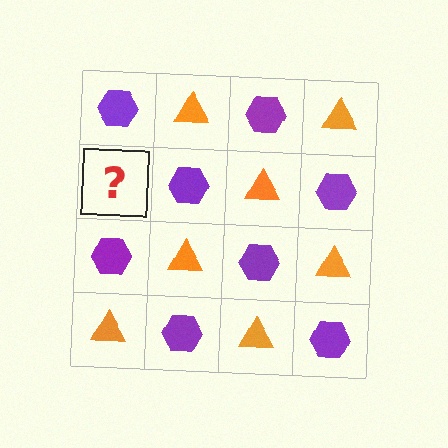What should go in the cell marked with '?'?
The missing cell should contain an orange triangle.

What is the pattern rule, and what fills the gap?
The rule is that it alternates purple hexagon and orange triangle in a checkerboard pattern. The gap should be filled with an orange triangle.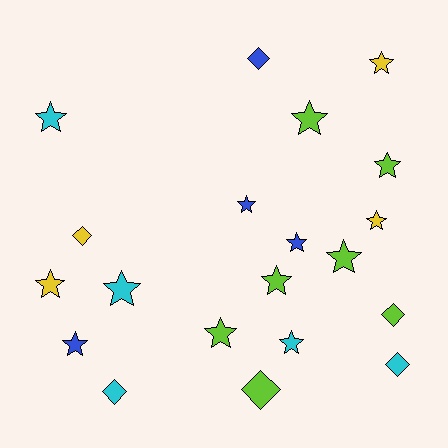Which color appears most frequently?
Lime, with 7 objects.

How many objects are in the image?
There are 20 objects.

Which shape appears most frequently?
Star, with 14 objects.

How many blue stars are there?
There are 3 blue stars.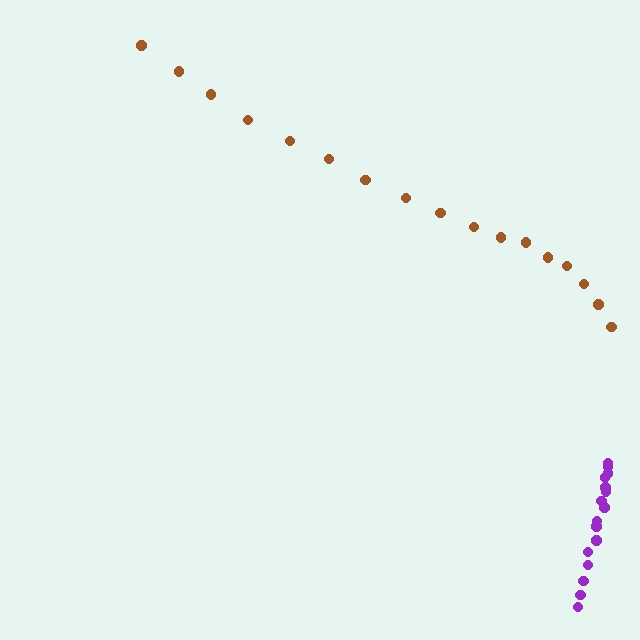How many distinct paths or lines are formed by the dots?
There are 2 distinct paths.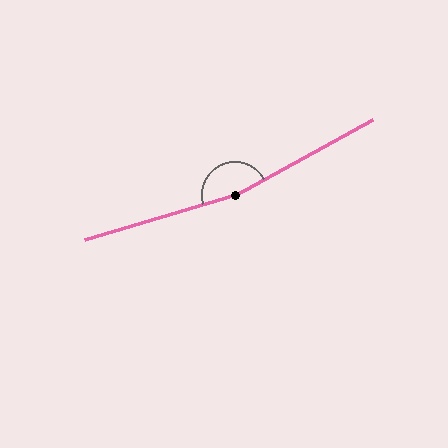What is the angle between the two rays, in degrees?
Approximately 168 degrees.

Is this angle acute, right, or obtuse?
It is obtuse.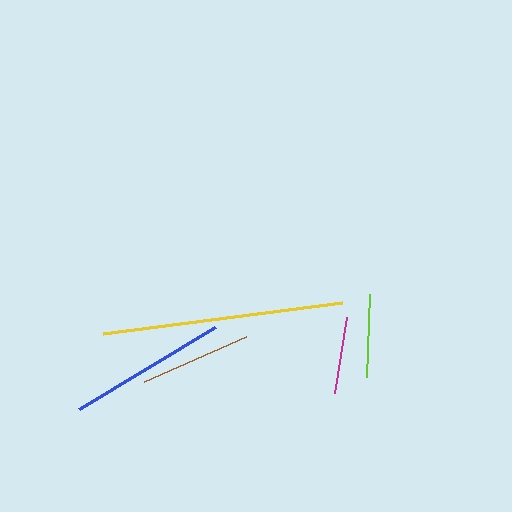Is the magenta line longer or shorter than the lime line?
The lime line is longer than the magenta line.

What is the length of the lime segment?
The lime segment is approximately 84 pixels long.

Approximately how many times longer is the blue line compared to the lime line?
The blue line is approximately 1.9 times the length of the lime line.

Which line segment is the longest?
The yellow line is the longest at approximately 241 pixels.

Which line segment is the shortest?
The magenta line is the shortest at approximately 77 pixels.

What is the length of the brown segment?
The brown segment is approximately 112 pixels long.